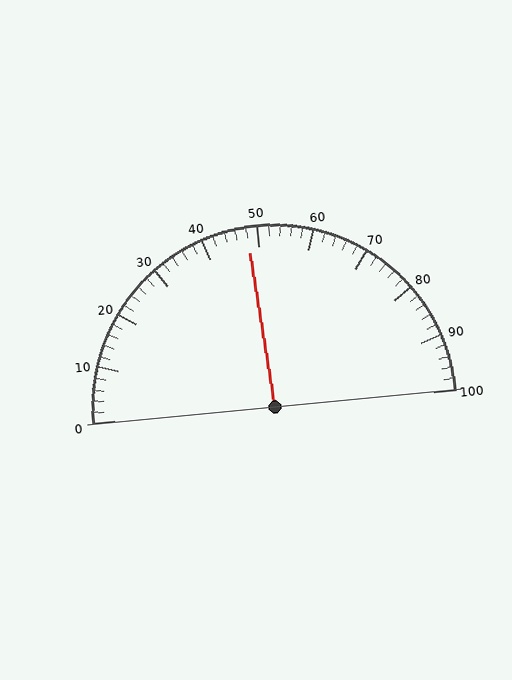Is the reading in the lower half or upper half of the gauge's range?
The reading is in the lower half of the range (0 to 100).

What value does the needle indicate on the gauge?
The needle indicates approximately 48.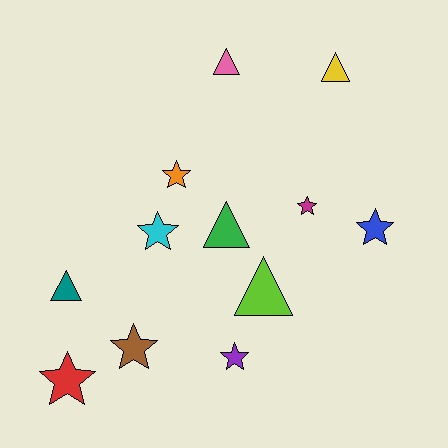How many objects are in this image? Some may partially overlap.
There are 12 objects.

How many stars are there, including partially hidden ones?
There are 7 stars.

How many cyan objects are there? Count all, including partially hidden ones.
There is 1 cyan object.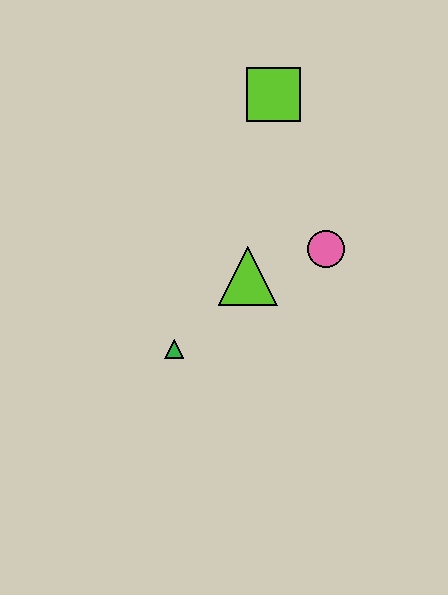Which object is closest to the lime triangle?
The pink circle is closest to the lime triangle.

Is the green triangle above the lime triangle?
No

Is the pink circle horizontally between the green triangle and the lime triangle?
No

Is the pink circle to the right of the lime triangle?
Yes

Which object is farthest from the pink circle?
The green triangle is farthest from the pink circle.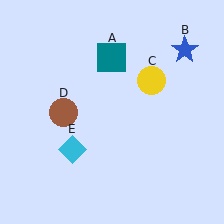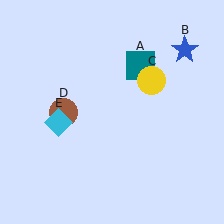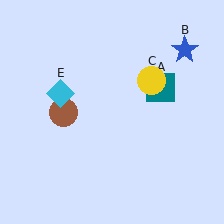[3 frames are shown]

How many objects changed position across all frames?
2 objects changed position: teal square (object A), cyan diamond (object E).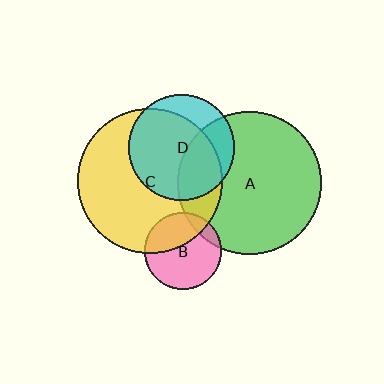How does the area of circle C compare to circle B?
Approximately 3.5 times.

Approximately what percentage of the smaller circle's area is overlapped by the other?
Approximately 35%.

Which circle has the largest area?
Circle C (yellow).